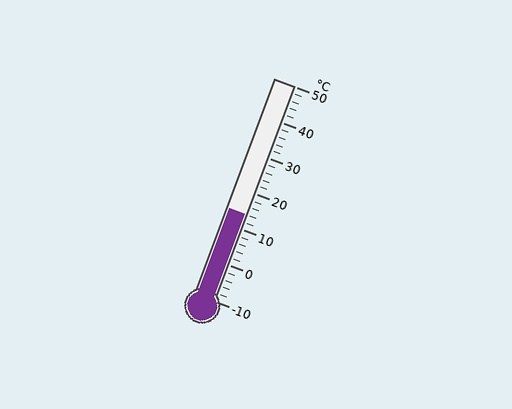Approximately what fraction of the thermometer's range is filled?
The thermometer is filled to approximately 40% of its range.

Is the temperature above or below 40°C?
The temperature is below 40°C.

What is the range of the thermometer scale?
The thermometer scale ranges from -10°C to 50°C.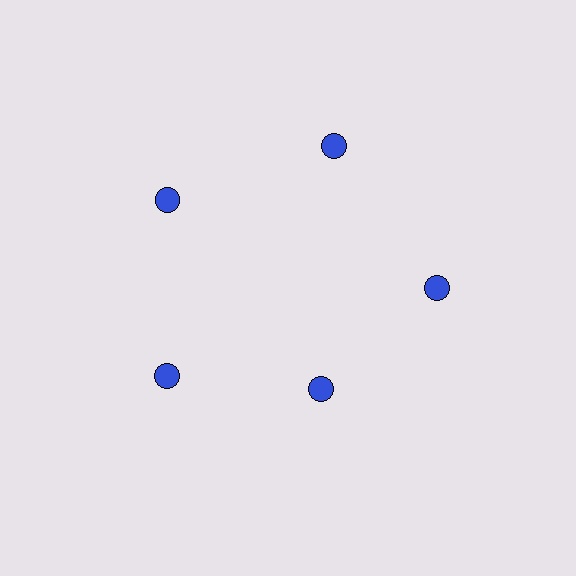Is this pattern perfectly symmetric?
No. The 5 blue circles are arranged in a ring, but one element near the 5 o'clock position is pulled inward toward the center, breaking the 5-fold rotational symmetry.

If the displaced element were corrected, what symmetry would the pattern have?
It would have 5-fold rotational symmetry — the pattern would map onto itself every 72 degrees.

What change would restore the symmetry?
The symmetry would be restored by moving it outward, back onto the ring so that all 5 circles sit at equal angles and equal distance from the center.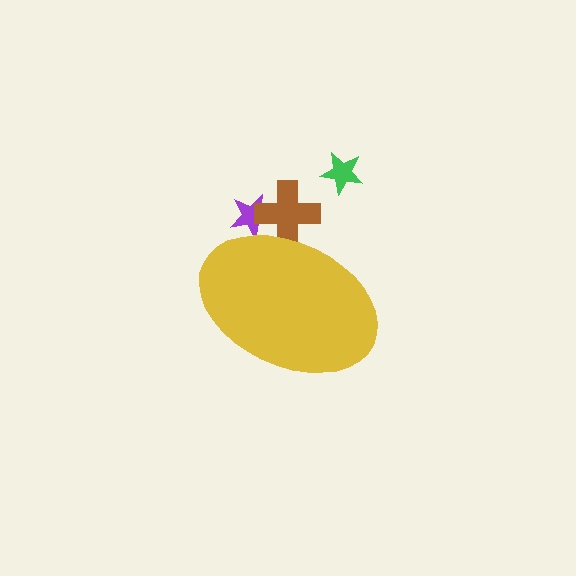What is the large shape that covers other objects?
A yellow ellipse.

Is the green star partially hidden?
No, the green star is fully visible.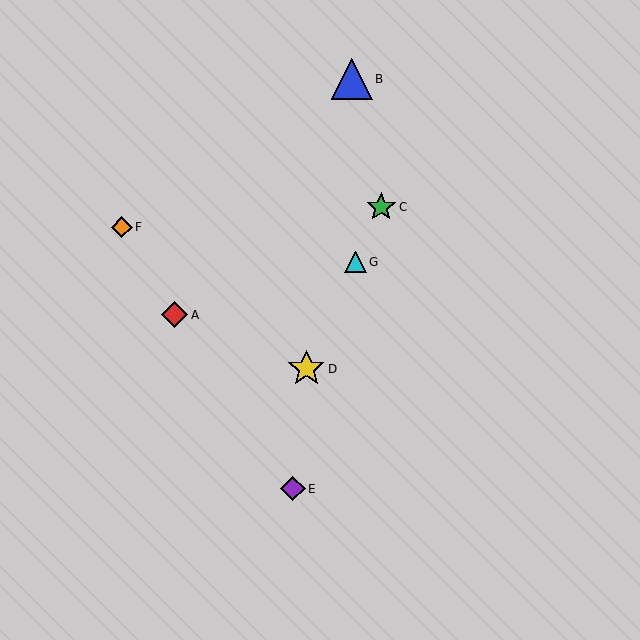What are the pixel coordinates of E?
Object E is at (293, 489).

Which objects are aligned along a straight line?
Objects C, D, G are aligned along a straight line.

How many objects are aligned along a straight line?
3 objects (C, D, G) are aligned along a straight line.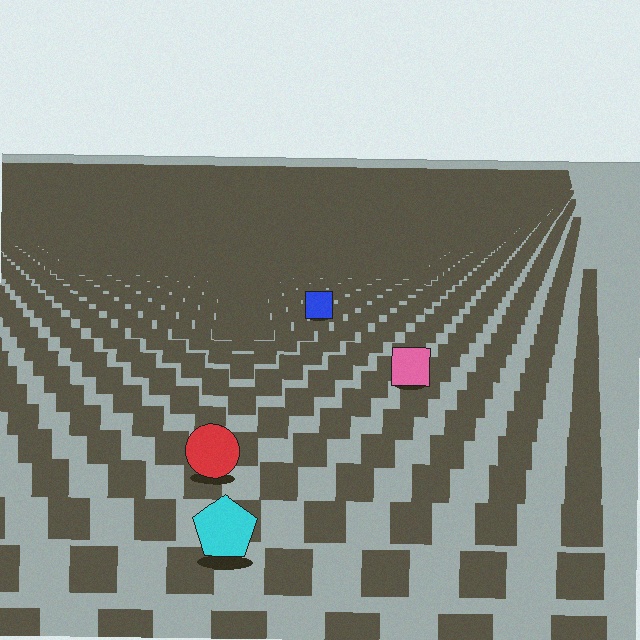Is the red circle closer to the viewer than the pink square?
Yes. The red circle is closer — you can tell from the texture gradient: the ground texture is coarser near it.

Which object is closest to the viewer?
The cyan pentagon is closest. The texture marks near it are larger and more spread out.